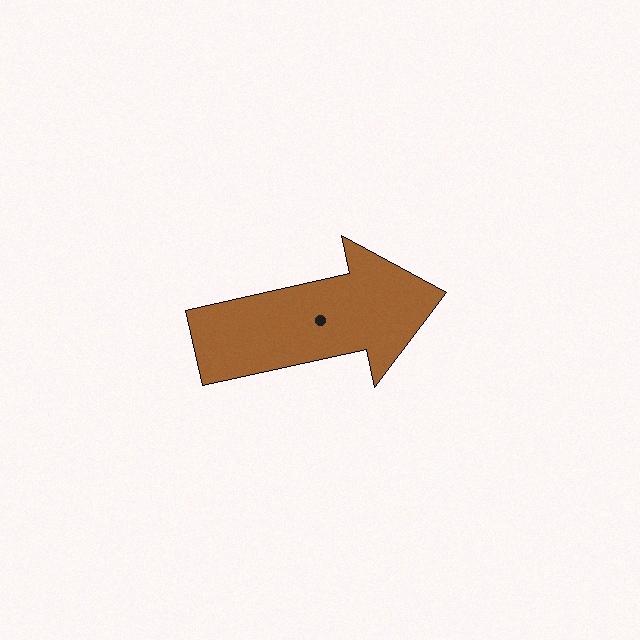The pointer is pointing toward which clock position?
Roughly 3 o'clock.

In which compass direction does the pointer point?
East.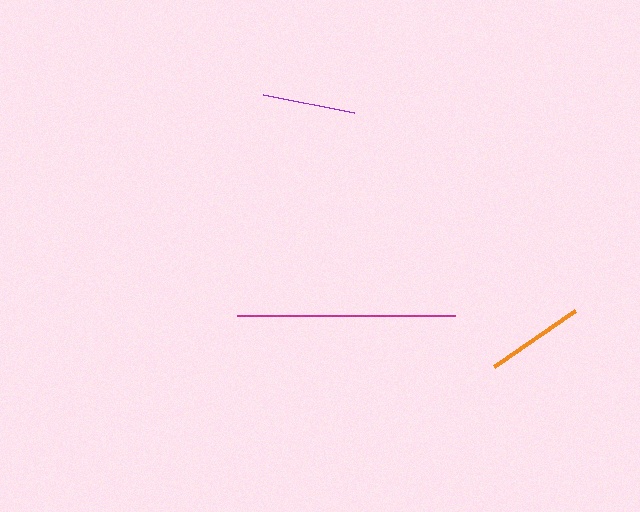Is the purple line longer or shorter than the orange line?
The orange line is longer than the purple line.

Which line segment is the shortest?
The purple line is the shortest at approximately 94 pixels.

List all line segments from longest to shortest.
From longest to shortest: magenta, orange, purple.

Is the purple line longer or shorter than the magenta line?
The magenta line is longer than the purple line.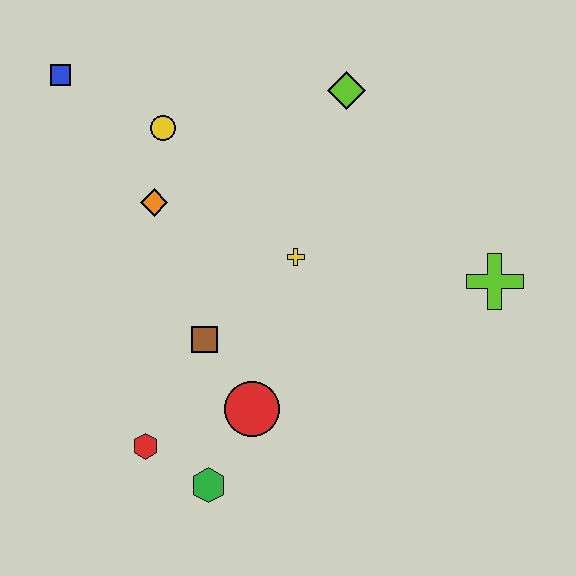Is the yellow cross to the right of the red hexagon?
Yes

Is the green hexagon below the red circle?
Yes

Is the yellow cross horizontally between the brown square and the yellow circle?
No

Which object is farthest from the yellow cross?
The blue square is farthest from the yellow cross.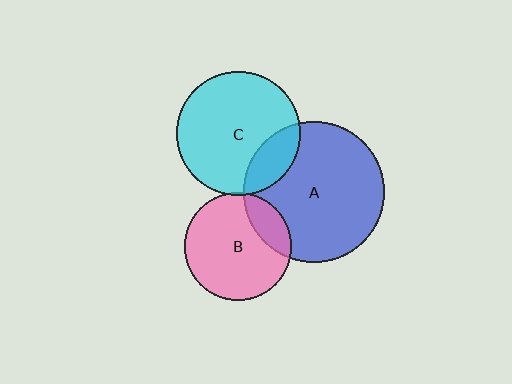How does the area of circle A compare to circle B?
Approximately 1.7 times.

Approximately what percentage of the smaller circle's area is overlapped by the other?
Approximately 5%.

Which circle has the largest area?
Circle A (blue).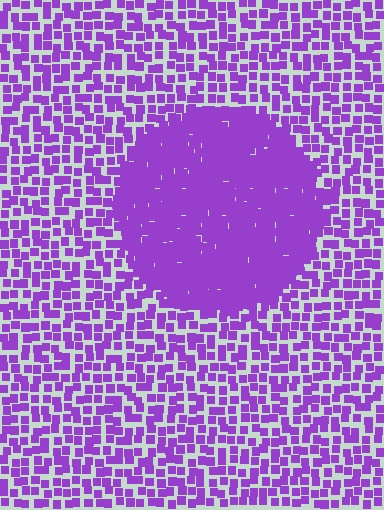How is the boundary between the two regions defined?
The boundary is defined by a change in element density (approximately 2.4x ratio). All elements are the same color, size, and shape.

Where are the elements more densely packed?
The elements are more densely packed inside the circle boundary.